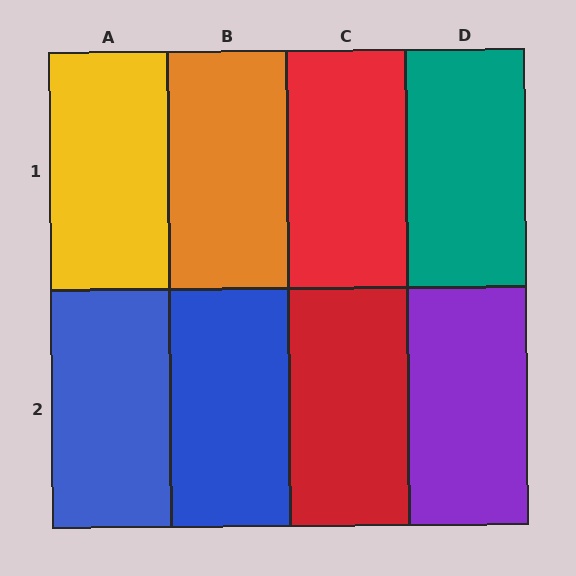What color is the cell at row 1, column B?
Orange.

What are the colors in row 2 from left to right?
Blue, blue, red, purple.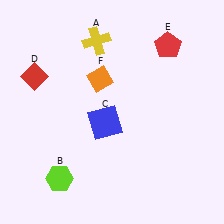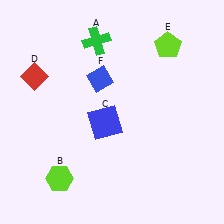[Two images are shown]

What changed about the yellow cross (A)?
In Image 1, A is yellow. In Image 2, it changed to green.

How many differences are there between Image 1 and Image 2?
There are 3 differences between the two images.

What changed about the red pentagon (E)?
In Image 1, E is red. In Image 2, it changed to lime.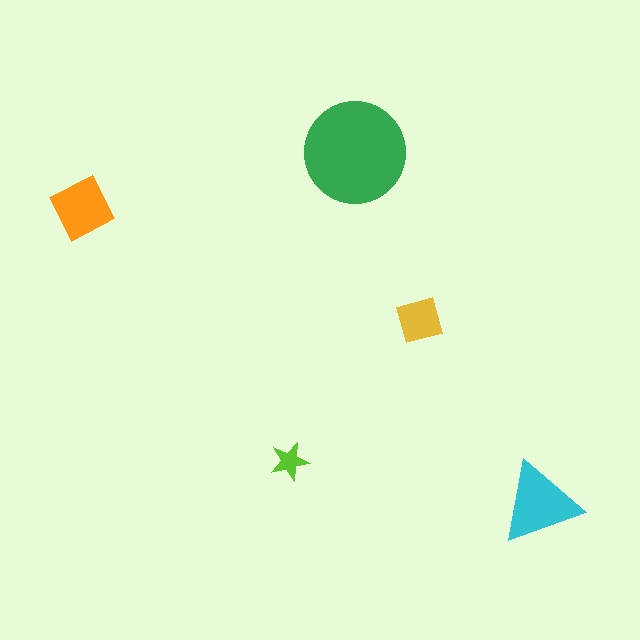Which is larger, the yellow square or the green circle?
The green circle.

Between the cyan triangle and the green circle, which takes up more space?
The green circle.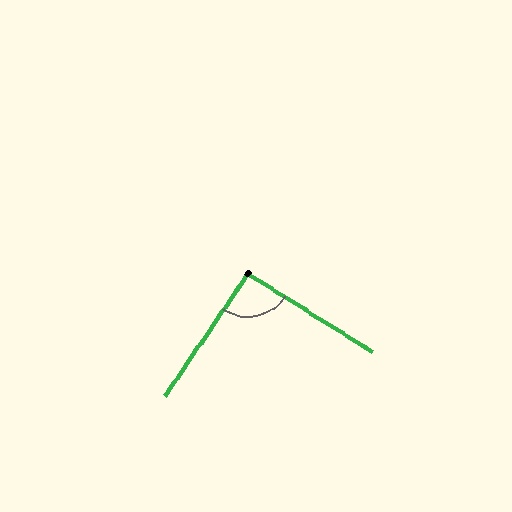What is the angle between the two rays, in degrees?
Approximately 93 degrees.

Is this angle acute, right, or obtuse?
It is approximately a right angle.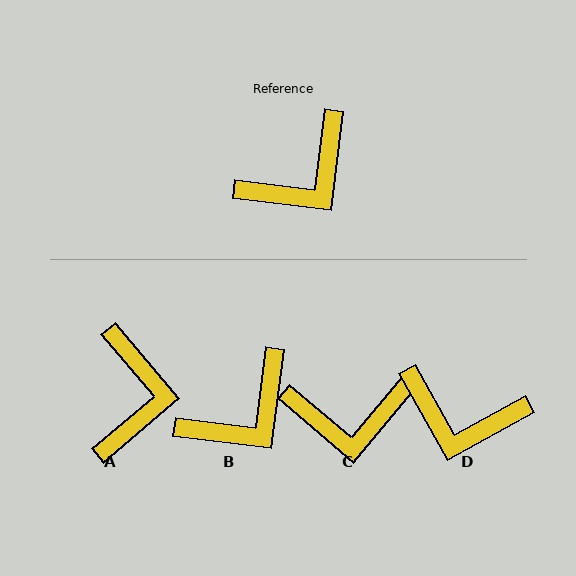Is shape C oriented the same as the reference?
No, it is off by about 33 degrees.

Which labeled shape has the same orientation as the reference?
B.